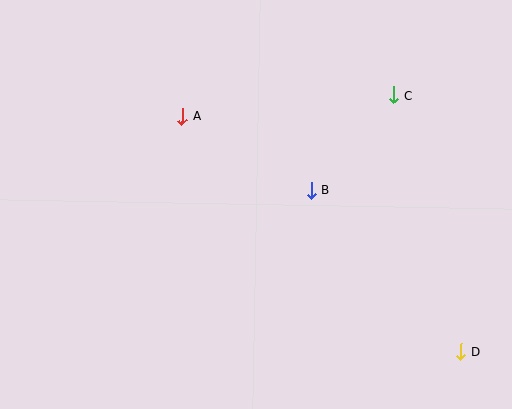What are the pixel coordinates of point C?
Point C is at (394, 95).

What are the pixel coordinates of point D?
Point D is at (461, 351).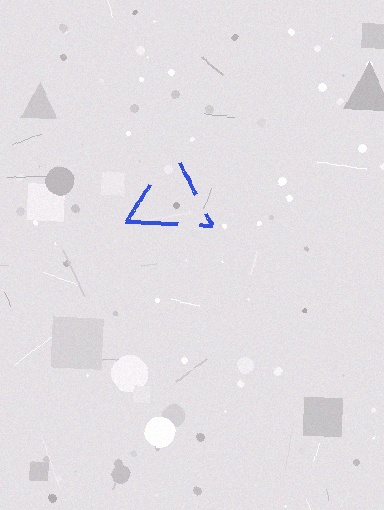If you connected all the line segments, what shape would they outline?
They would outline a triangle.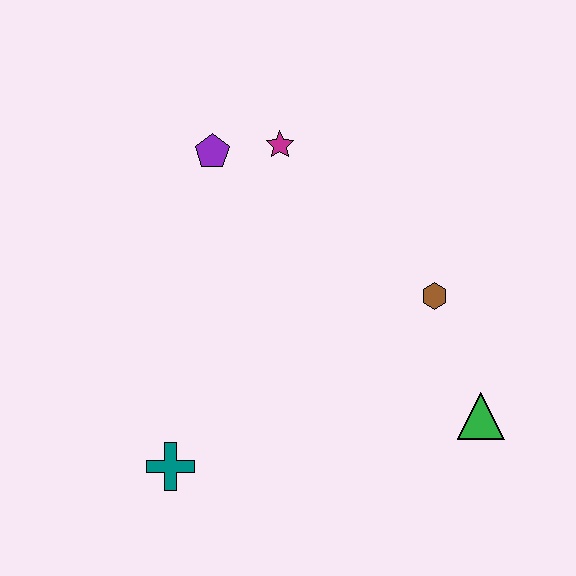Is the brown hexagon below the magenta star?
Yes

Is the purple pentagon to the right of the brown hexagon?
No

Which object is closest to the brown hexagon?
The green triangle is closest to the brown hexagon.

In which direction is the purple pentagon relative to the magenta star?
The purple pentagon is to the left of the magenta star.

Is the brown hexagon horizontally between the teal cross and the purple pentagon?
No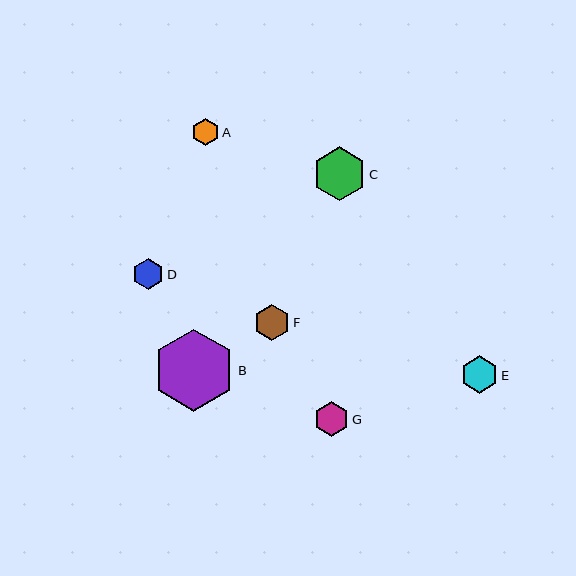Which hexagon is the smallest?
Hexagon A is the smallest with a size of approximately 28 pixels.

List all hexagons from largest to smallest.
From largest to smallest: B, C, E, F, G, D, A.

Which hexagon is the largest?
Hexagon B is the largest with a size of approximately 82 pixels.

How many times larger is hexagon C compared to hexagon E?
Hexagon C is approximately 1.4 times the size of hexagon E.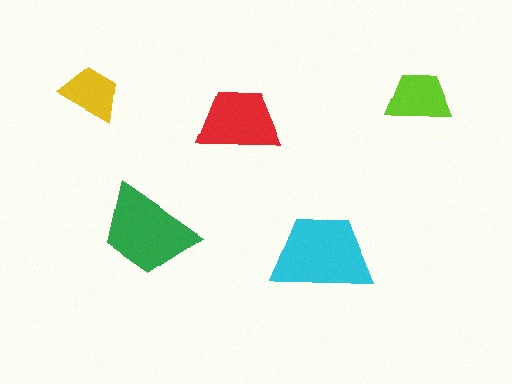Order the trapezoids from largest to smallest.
the cyan one, the green one, the red one, the lime one, the yellow one.